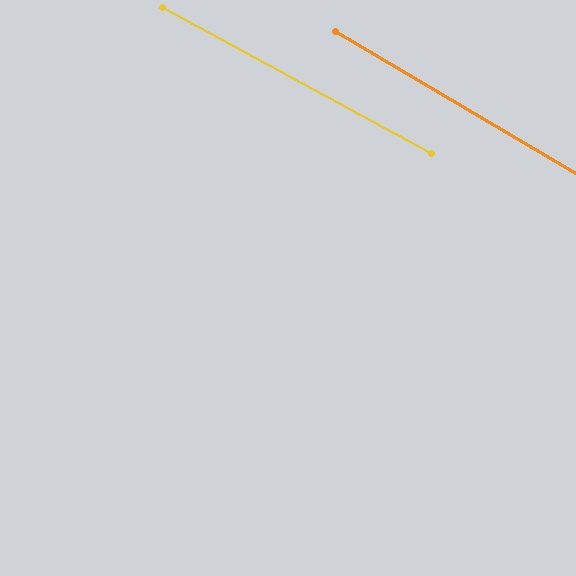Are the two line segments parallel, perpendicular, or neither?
Parallel — their directions differ by only 1.9°.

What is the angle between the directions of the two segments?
Approximately 2 degrees.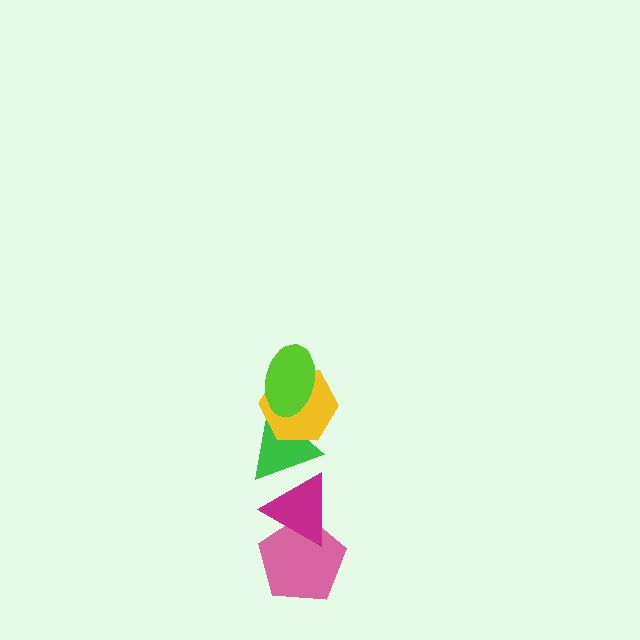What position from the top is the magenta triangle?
The magenta triangle is 4th from the top.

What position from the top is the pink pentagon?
The pink pentagon is 5th from the top.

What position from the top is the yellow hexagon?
The yellow hexagon is 2nd from the top.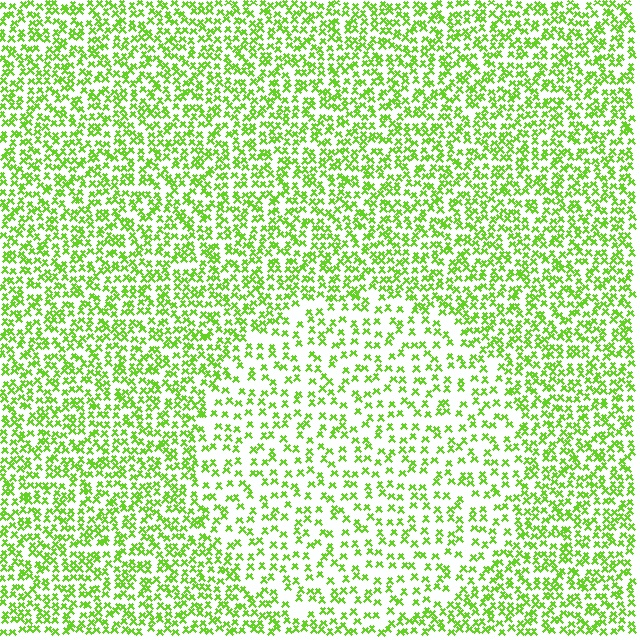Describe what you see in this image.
The image contains small lime elements arranged at two different densities. A circle-shaped region is visible where the elements are less densely packed than the surrounding area.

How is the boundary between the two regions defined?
The boundary is defined by a change in element density (approximately 1.9x ratio). All elements are the same color, size, and shape.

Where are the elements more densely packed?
The elements are more densely packed outside the circle boundary.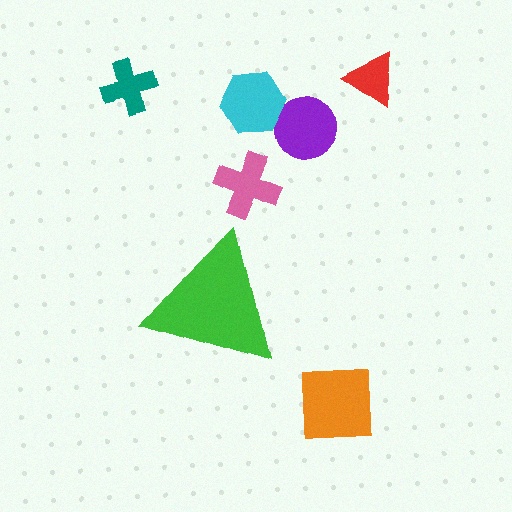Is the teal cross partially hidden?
No, the teal cross is fully visible.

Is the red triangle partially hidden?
No, the red triangle is fully visible.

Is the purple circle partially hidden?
No, the purple circle is fully visible.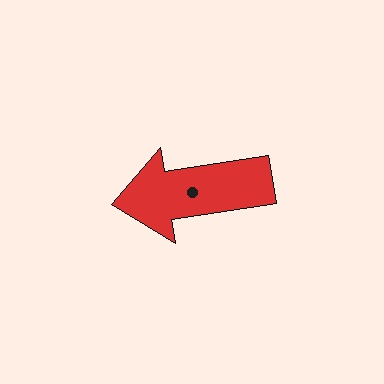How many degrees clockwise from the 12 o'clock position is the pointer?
Approximately 261 degrees.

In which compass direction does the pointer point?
West.